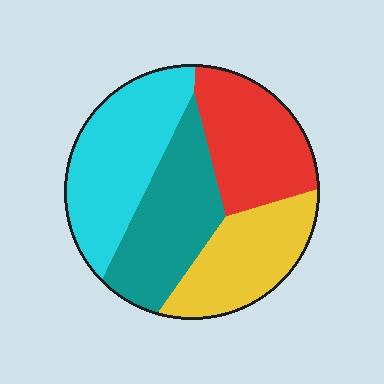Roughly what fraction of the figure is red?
Red covers about 25% of the figure.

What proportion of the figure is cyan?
Cyan covers roughly 30% of the figure.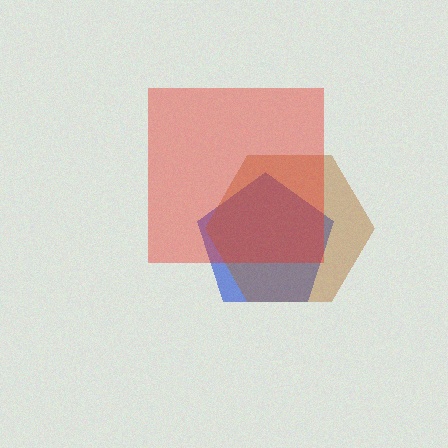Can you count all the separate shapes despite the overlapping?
Yes, there are 3 separate shapes.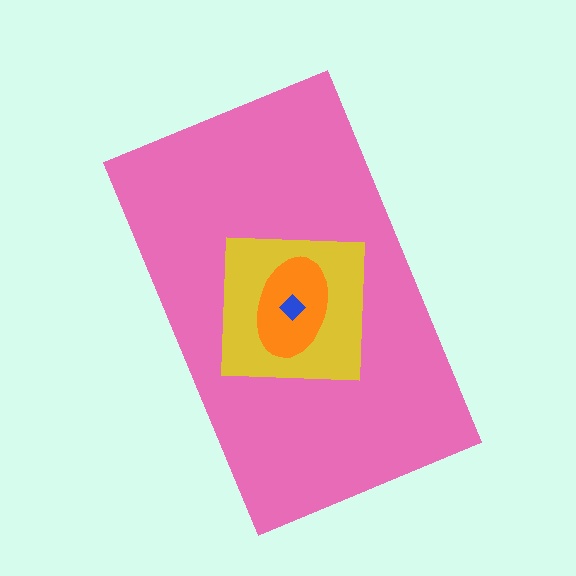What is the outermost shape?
The pink rectangle.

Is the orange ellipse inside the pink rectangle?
Yes.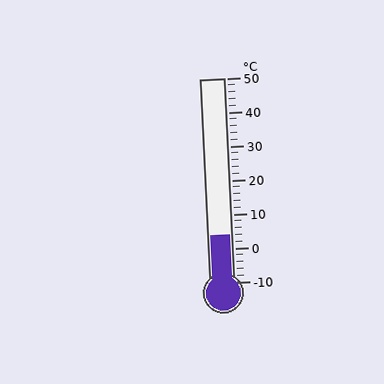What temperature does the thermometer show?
The thermometer shows approximately 4°C.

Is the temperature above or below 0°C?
The temperature is above 0°C.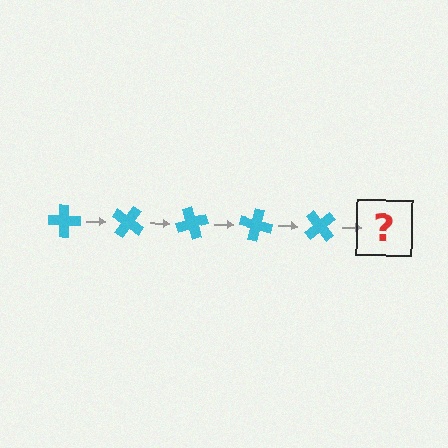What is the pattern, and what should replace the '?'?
The pattern is that the cross rotates 35 degrees each step. The '?' should be a cyan cross rotated 175 degrees.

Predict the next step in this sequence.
The next step is a cyan cross rotated 175 degrees.